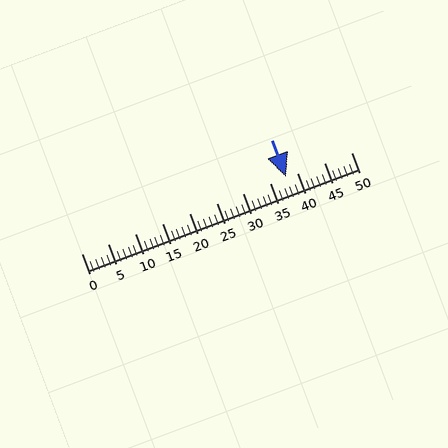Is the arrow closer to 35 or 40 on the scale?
The arrow is closer to 40.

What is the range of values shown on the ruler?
The ruler shows values from 0 to 50.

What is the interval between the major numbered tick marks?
The major tick marks are spaced 5 units apart.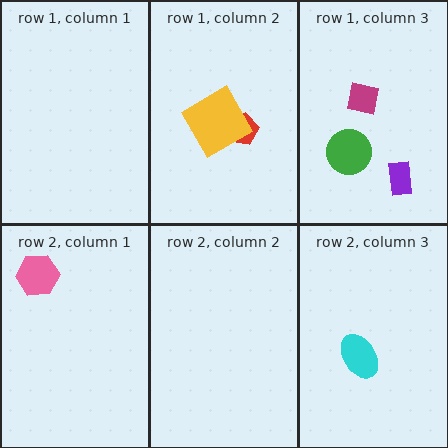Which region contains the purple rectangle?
The row 1, column 3 region.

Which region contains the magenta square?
The row 1, column 3 region.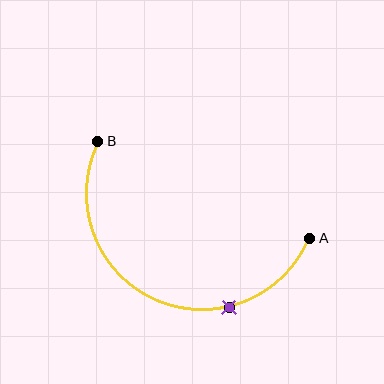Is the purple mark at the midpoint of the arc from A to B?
No. The purple mark lies on the arc but is closer to endpoint A. The arc midpoint would be at the point on the curve equidistant along the arc from both A and B.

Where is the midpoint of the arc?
The arc midpoint is the point on the curve farthest from the straight line joining A and B. It sits below that line.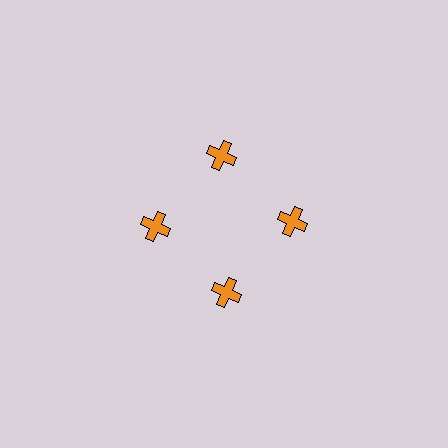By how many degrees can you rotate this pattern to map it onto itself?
The pattern maps onto itself every 90 degrees of rotation.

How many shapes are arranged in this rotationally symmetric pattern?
There are 4 shapes, arranged in 4 groups of 1.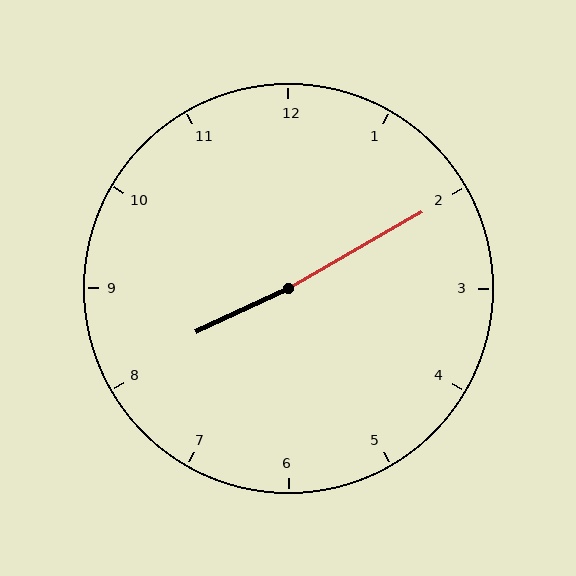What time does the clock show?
8:10.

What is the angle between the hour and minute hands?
Approximately 175 degrees.